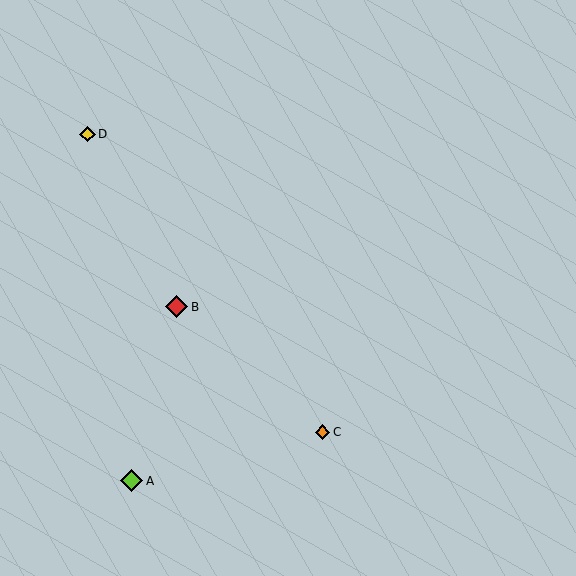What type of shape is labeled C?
Shape C is an orange diamond.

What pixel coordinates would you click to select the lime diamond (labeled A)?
Click at (132, 481) to select the lime diamond A.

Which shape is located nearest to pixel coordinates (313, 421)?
The orange diamond (labeled C) at (322, 432) is nearest to that location.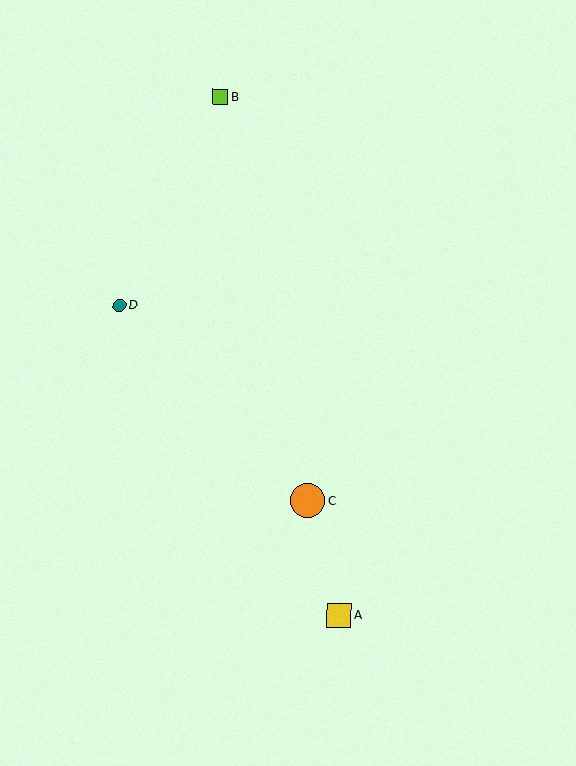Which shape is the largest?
The orange circle (labeled C) is the largest.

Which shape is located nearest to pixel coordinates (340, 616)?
The yellow square (labeled A) at (339, 616) is nearest to that location.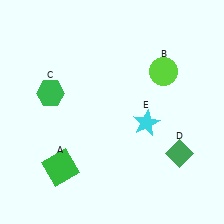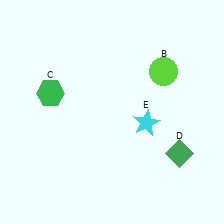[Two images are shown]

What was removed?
The green square (A) was removed in Image 2.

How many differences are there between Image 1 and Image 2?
There is 1 difference between the two images.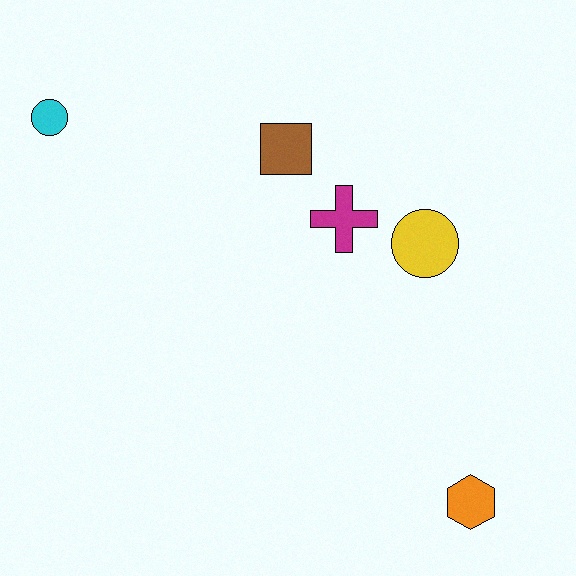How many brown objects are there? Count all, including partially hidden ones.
There is 1 brown object.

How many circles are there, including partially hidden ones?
There are 2 circles.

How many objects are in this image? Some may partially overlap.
There are 5 objects.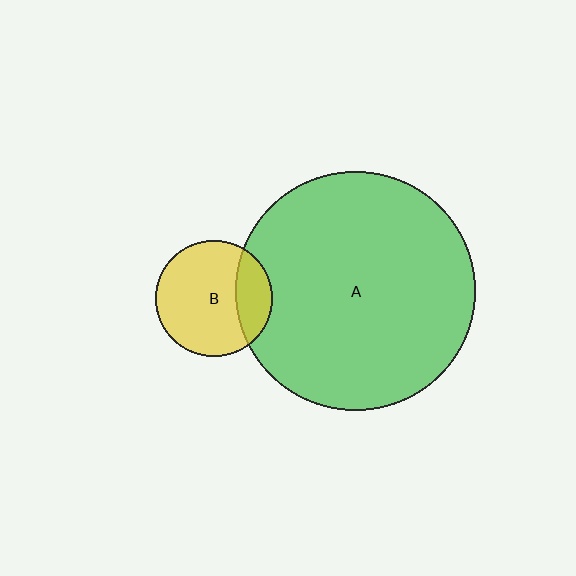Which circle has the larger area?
Circle A (green).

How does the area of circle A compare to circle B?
Approximately 4.2 times.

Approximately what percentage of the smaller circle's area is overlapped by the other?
Approximately 25%.